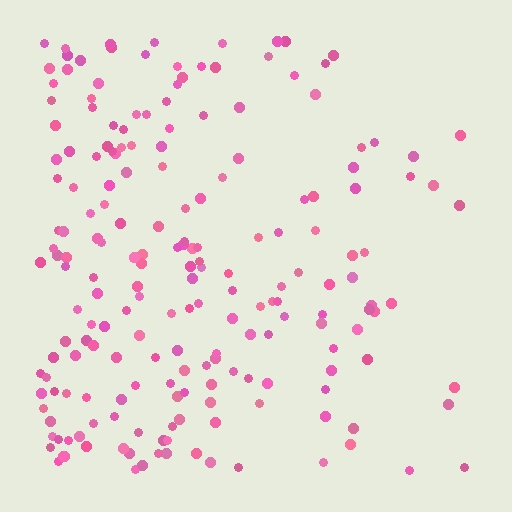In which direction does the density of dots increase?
From right to left, with the left side densest.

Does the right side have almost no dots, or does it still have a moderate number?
Still a moderate number, just noticeably fewer than the left.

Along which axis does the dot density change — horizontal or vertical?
Horizontal.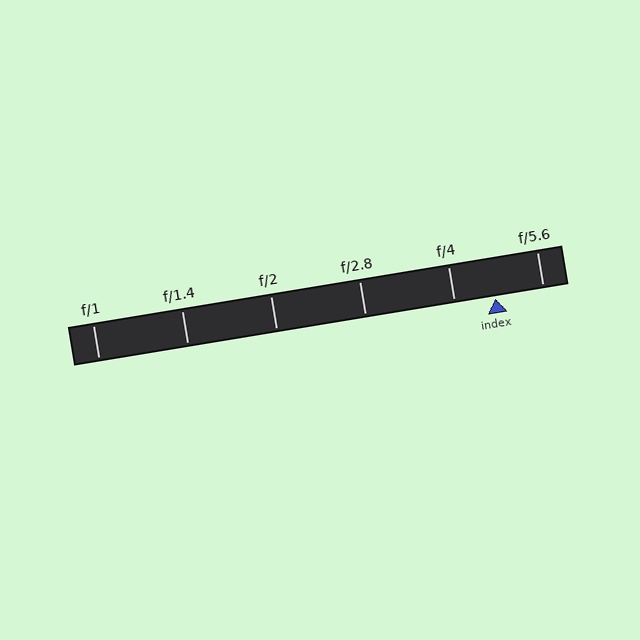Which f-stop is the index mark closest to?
The index mark is closest to f/4.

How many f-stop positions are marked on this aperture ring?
There are 6 f-stop positions marked.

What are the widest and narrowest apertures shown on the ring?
The widest aperture shown is f/1 and the narrowest is f/5.6.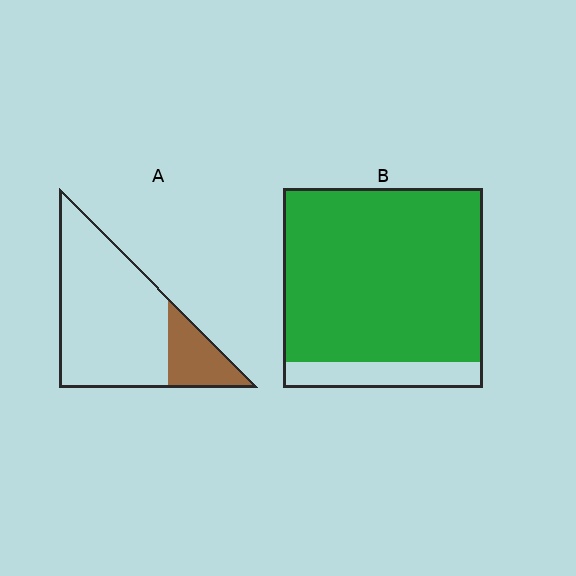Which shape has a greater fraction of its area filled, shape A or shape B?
Shape B.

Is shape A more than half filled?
No.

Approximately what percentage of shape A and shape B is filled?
A is approximately 20% and B is approximately 85%.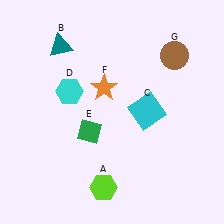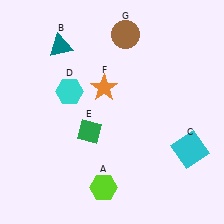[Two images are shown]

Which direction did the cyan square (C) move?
The cyan square (C) moved right.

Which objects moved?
The objects that moved are: the cyan square (C), the brown circle (G).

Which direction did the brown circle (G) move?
The brown circle (G) moved left.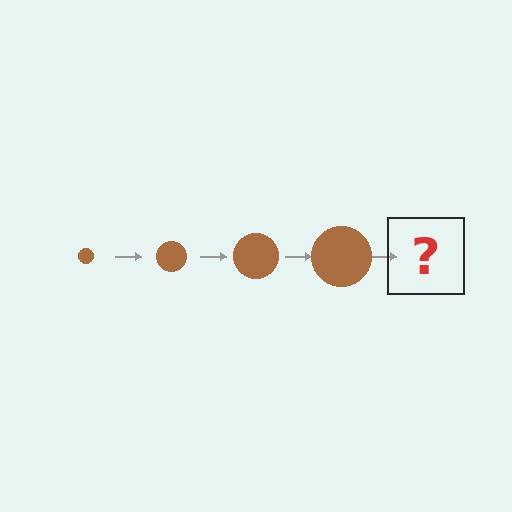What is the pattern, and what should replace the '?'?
The pattern is that the circle gets progressively larger each step. The '?' should be a brown circle, larger than the previous one.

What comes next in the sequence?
The next element should be a brown circle, larger than the previous one.